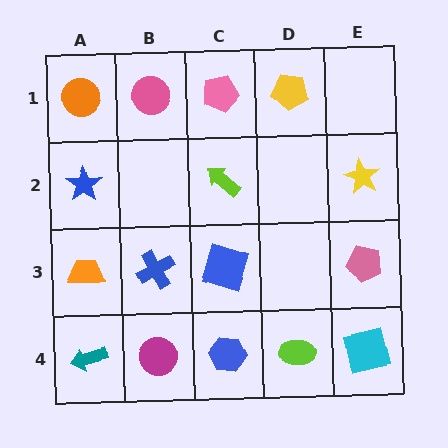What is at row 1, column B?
A pink circle.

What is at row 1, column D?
A yellow pentagon.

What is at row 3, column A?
An orange trapezoid.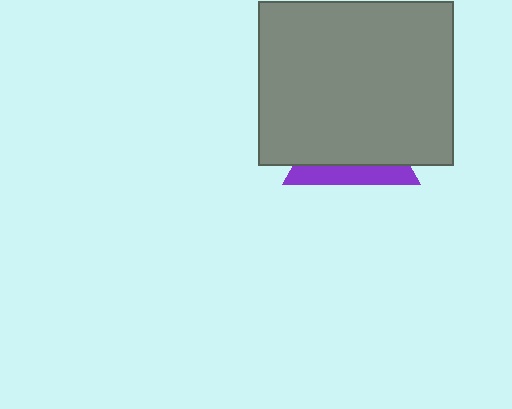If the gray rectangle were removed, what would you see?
You would see the complete purple triangle.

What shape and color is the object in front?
The object in front is a gray rectangle.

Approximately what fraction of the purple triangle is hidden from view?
Roughly 70% of the purple triangle is hidden behind the gray rectangle.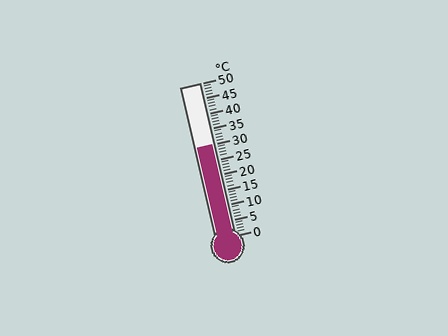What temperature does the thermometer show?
The thermometer shows approximately 30°C.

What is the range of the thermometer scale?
The thermometer scale ranges from 0°C to 50°C.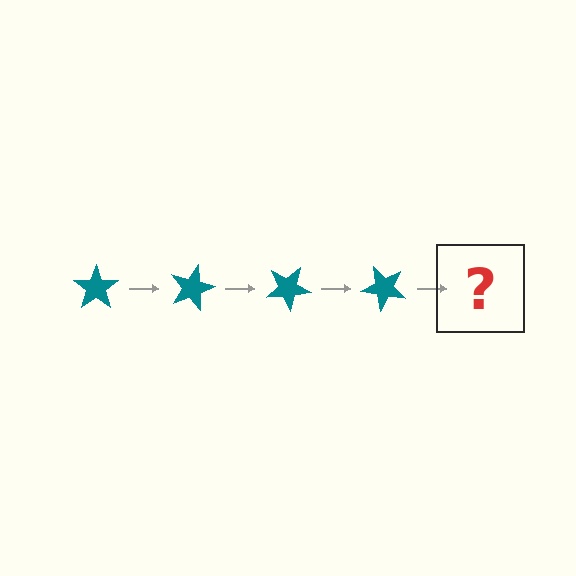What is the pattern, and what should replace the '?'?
The pattern is that the star rotates 15 degrees each step. The '?' should be a teal star rotated 60 degrees.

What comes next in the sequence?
The next element should be a teal star rotated 60 degrees.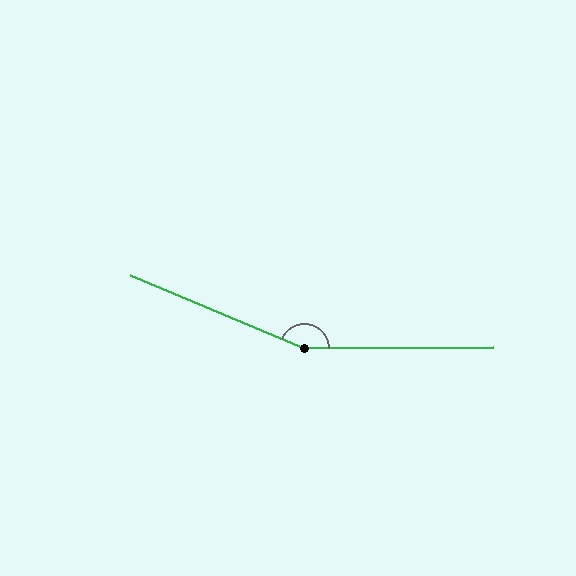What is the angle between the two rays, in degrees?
Approximately 157 degrees.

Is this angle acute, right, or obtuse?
It is obtuse.